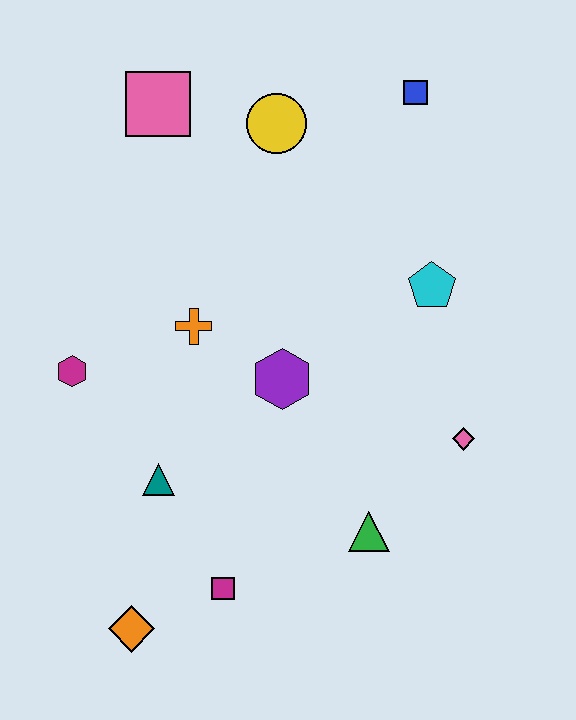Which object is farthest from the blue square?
The orange diamond is farthest from the blue square.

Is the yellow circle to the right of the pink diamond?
No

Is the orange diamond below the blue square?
Yes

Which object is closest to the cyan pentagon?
The pink diamond is closest to the cyan pentagon.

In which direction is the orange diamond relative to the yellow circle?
The orange diamond is below the yellow circle.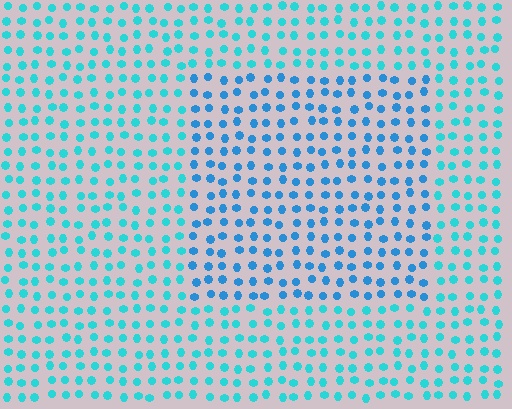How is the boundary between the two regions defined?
The boundary is defined purely by a slight shift in hue (about 25 degrees). Spacing, size, and orientation are identical on both sides.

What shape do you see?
I see a rectangle.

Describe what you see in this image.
The image is filled with small cyan elements in a uniform arrangement. A rectangle-shaped region is visible where the elements are tinted to a slightly different hue, forming a subtle color boundary.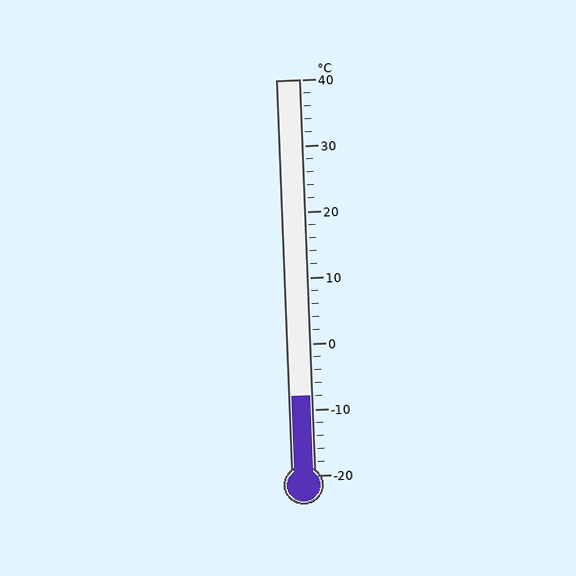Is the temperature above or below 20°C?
The temperature is below 20°C.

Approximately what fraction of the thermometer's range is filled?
The thermometer is filled to approximately 20% of its range.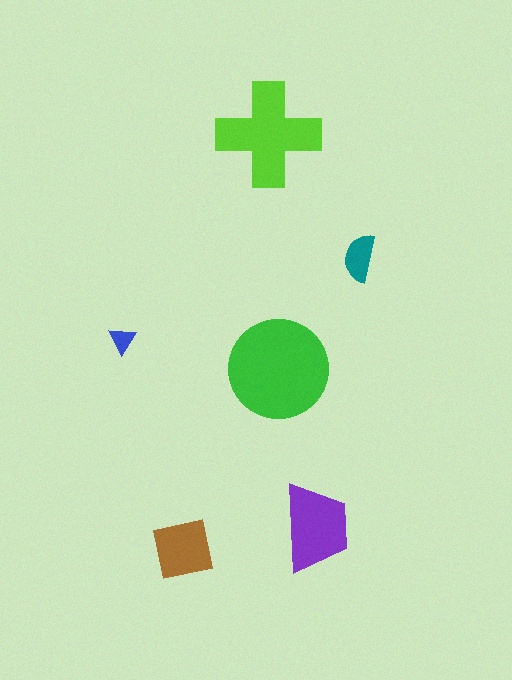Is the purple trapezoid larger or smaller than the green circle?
Smaller.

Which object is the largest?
The green circle.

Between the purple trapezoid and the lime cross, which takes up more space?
The lime cross.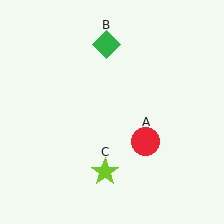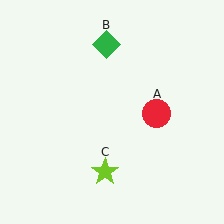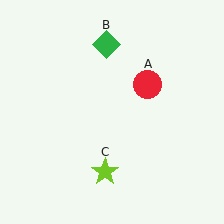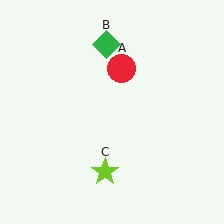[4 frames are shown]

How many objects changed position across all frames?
1 object changed position: red circle (object A).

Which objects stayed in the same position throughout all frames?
Green diamond (object B) and lime star (object C) remained stationary.